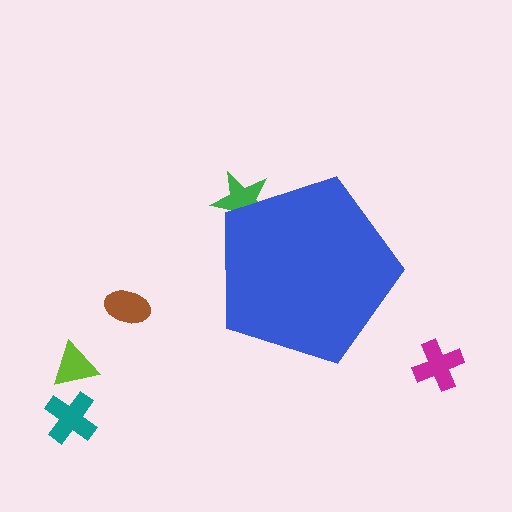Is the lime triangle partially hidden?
No, the lime triangle is fully visible.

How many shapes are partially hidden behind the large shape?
1 shape is partially hidden.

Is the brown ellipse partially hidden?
No, the brown ellipse is fully visible.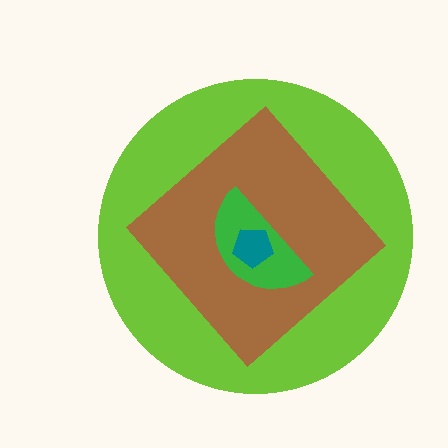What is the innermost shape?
The teal pentagon.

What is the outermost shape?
The lime circle.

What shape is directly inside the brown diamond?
The green semicircle.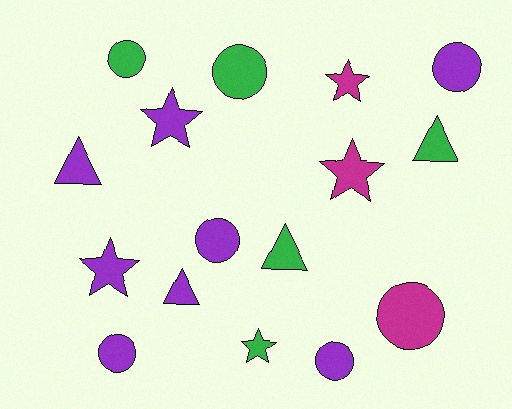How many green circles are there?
There are 2 green circles.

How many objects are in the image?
There are 16 objects.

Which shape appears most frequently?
Circle, with 7 objects.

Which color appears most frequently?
Purple, with 8 objects.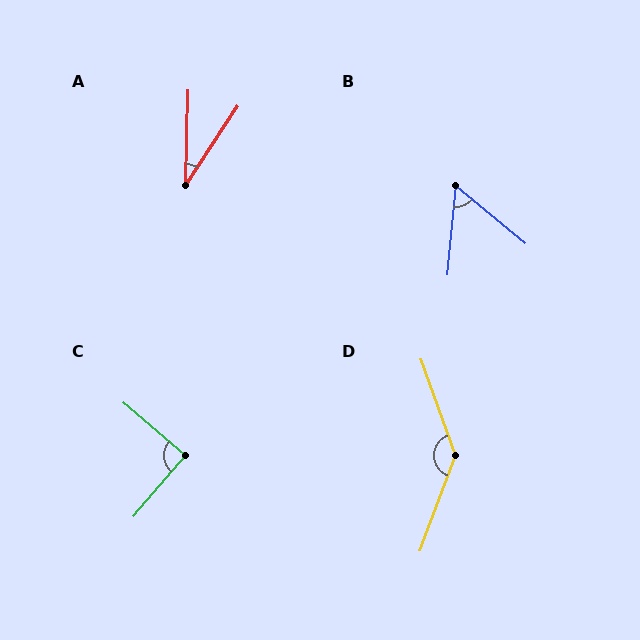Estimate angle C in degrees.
Approximately 90 degrees.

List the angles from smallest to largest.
A (32°), B (55°), C (90°), D (140°).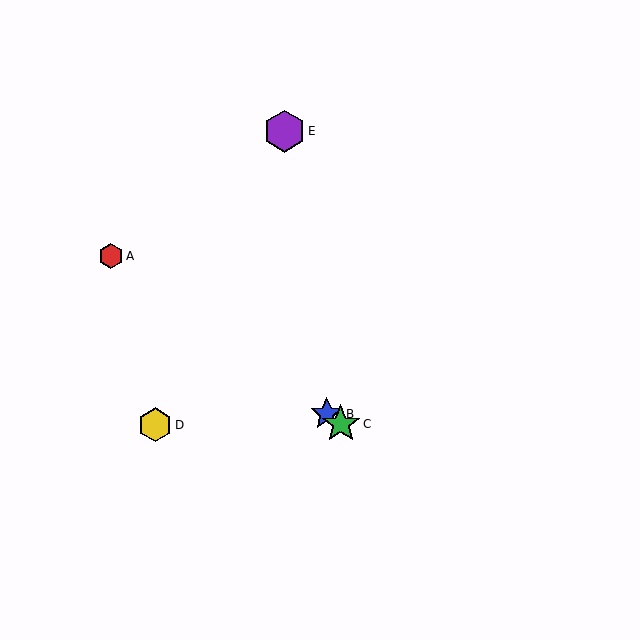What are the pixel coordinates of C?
Object C is at (341, 424).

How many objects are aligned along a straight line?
3 objects (A, B, C) are aligned along a straight line.